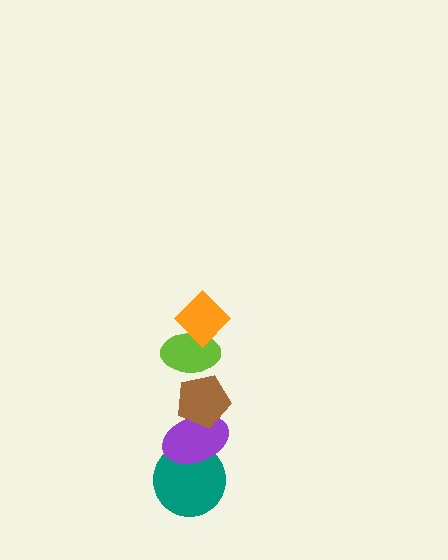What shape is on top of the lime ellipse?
The orange diamond is on top of the lime ellipse.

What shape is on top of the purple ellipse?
The brown pentagon is on top of the purple ellipse.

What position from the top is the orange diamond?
The orange diamond is 1st from the top.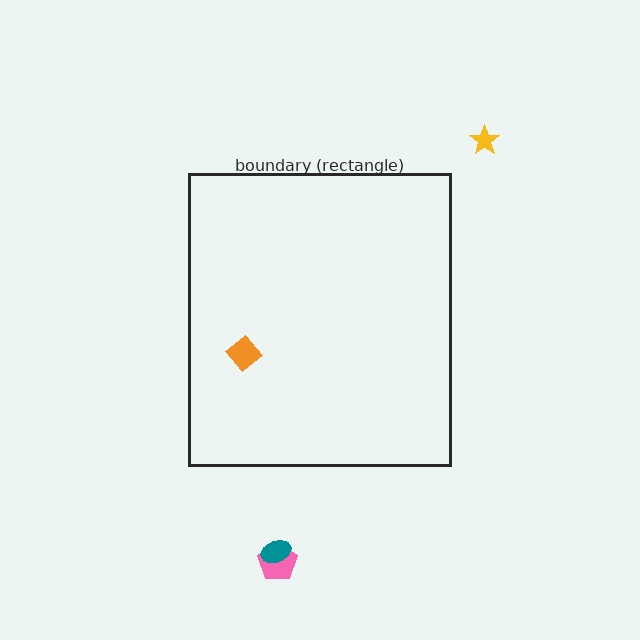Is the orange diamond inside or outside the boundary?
Inside.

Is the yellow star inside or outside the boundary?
Outside.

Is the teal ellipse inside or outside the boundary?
Outside.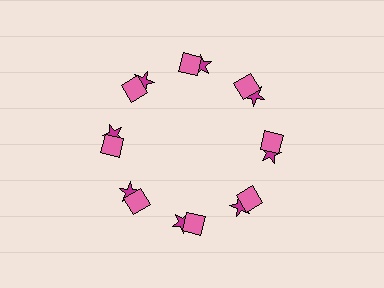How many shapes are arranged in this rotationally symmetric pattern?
There are 16 shapes, arranged in 8 groups of 2.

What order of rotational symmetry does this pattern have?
This pattern has 8-fold rotational symmetry.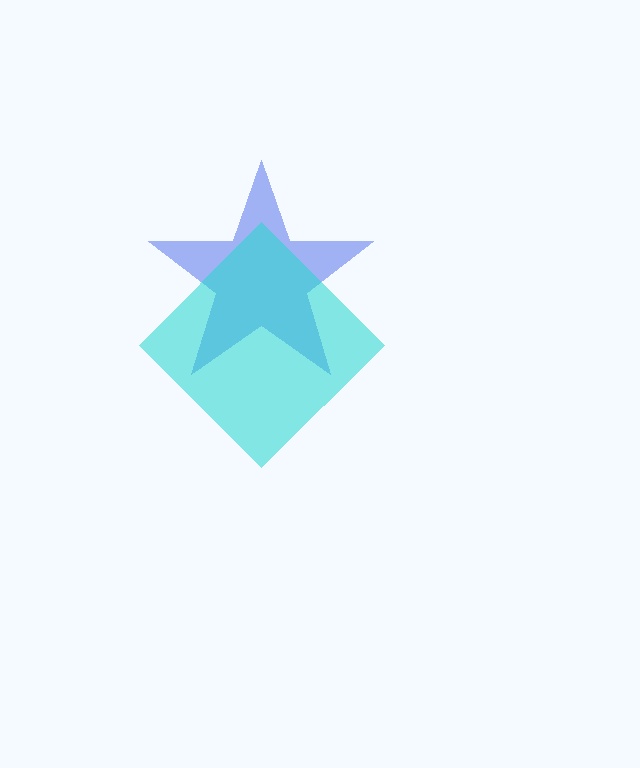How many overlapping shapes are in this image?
There are 2 overlapping shapes in the image.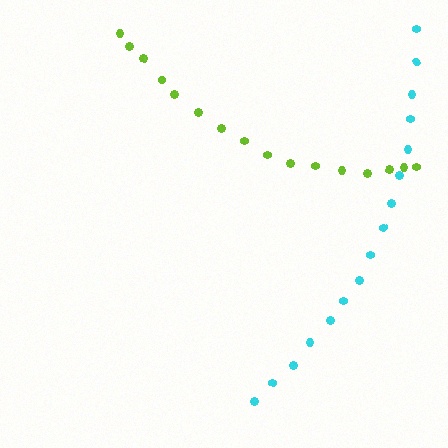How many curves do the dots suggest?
There are 2 distinct paths.